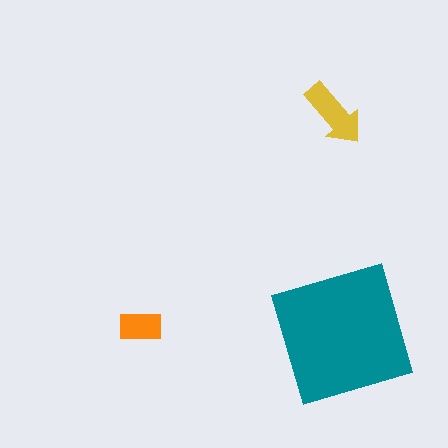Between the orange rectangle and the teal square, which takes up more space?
The teal square.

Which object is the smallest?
The orange rectangle.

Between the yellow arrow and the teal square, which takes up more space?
The teal square.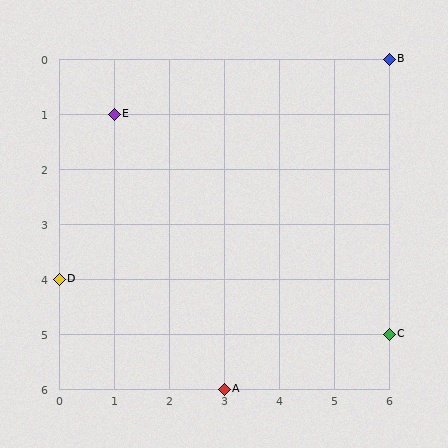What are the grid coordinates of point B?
Point B is at grid coordinates (6, 0).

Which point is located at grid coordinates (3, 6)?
Point A is at (3, 6).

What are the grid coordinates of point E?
Point E is at grid coordinates (1, 1).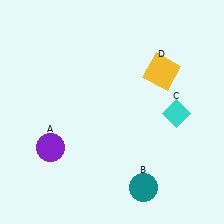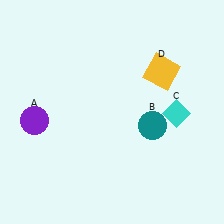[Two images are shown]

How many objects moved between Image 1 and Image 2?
2 objects moved between the two images.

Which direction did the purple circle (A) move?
The purple circle (A) moved up.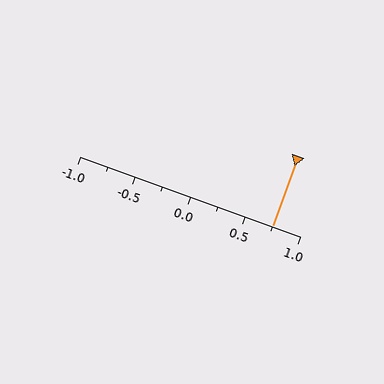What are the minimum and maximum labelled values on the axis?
The axis runs from -1.0 to 1.0.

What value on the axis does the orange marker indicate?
The marker indicates approximately 0.75.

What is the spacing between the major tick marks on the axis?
The major ticks are spaced 0.5 apart.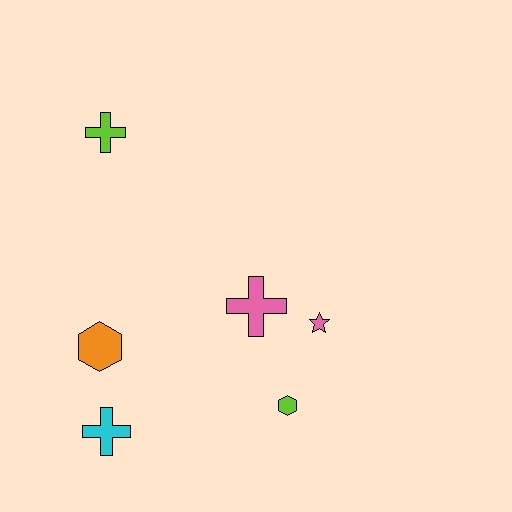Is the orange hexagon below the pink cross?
Yes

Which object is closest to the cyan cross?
The orange hexagon is closest to the cyan cross.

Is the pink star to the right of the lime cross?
Yes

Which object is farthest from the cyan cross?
The lime cross is farthest from the cyan cross.